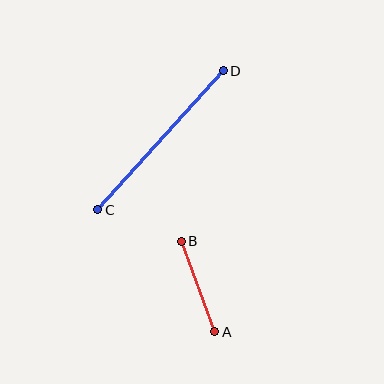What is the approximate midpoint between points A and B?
The midpoint is at approximately (198, 287) pixels.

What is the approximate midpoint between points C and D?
The midpoint is at approximately (160, 140) pixels.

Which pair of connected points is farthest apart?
Points C and D are farthest apart.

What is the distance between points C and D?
The distance is approximately 187 pixels.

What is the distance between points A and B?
The distance is approximately 97 pixels.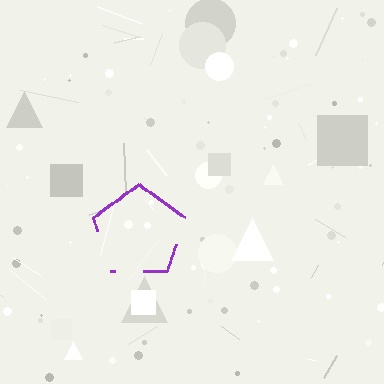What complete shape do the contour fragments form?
The contour fragments form a pentagon.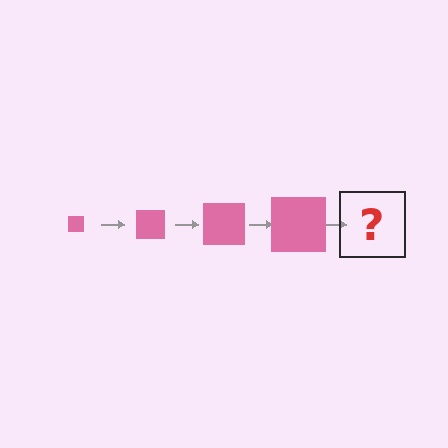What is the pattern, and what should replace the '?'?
The pattern is that the square gets progressively larger each step. The '?' should be a pink square, larger than the previous one.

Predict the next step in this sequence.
The next step is a pink square, larger than the previous one.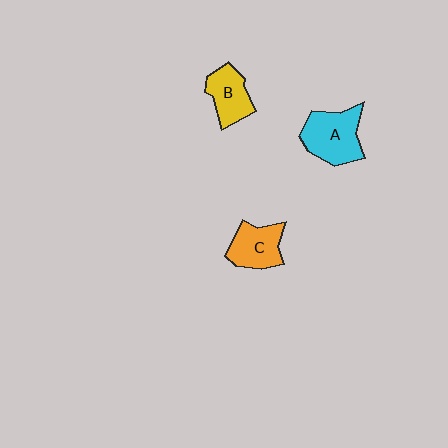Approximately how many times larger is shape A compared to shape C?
Approximately 1.3 times.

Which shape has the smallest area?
Shape B (yellow).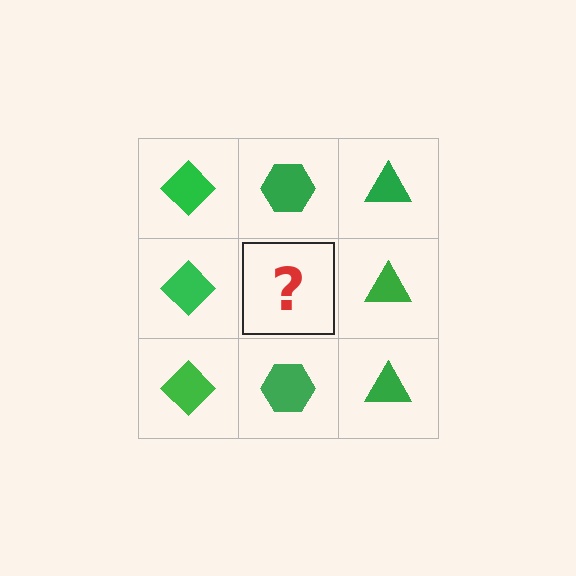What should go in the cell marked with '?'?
The missing cell should contain a green hexagon.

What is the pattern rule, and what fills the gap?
The rule is that each column has a consistent shape. The gap should be filled with a green hexagon.